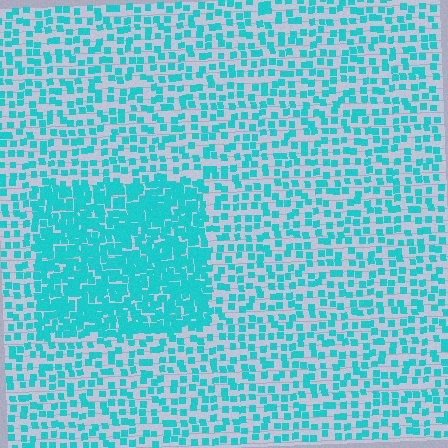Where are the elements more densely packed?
The elements are more densely packed inside the rectangle boundary.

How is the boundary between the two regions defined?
The boundary is defined by a change in element density (approximately 2.3x ratio). All elements are the same color, size, and shape.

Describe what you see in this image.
The image contains small cyan elements arranged at two different densities. A rectangle-shaped region is visible where the elements are more densely packed than the surrounding area.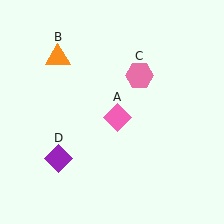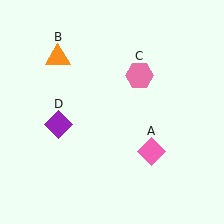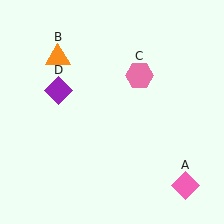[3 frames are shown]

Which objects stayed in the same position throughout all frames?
Orange triangle (object B) and pink hexagon (object C) remained stationary.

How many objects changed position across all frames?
2 objects changed position: pink diamond (object A), purple diamond (object D).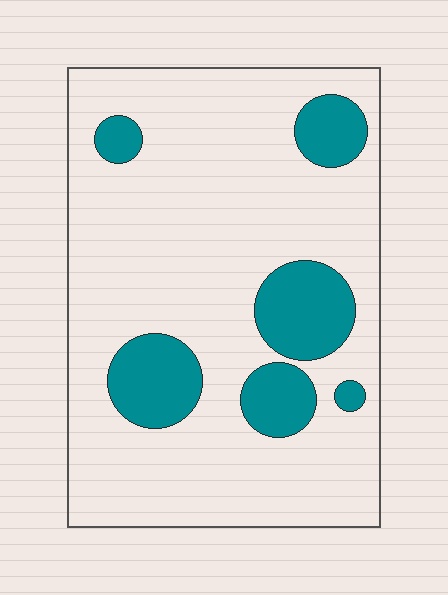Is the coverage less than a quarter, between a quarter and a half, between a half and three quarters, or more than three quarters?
Less than a quarter.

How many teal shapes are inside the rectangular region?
6.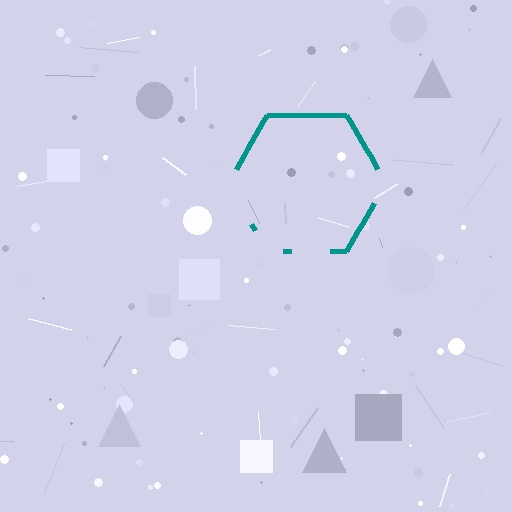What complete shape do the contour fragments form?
The contour fragments form a hexagon.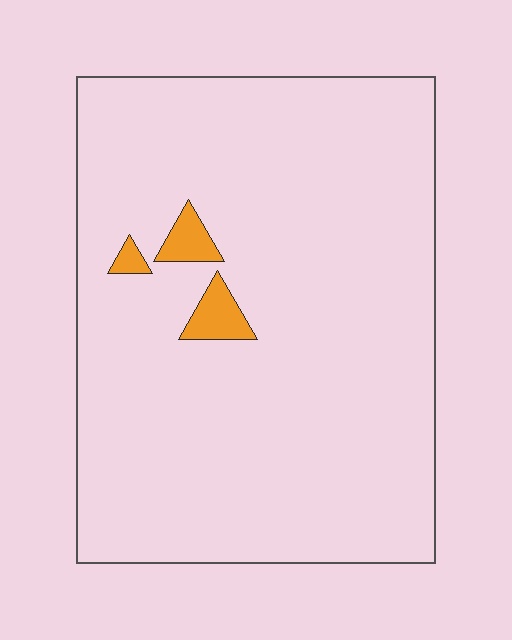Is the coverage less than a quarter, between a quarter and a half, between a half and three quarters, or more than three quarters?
Less than a quarter.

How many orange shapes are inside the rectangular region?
3.